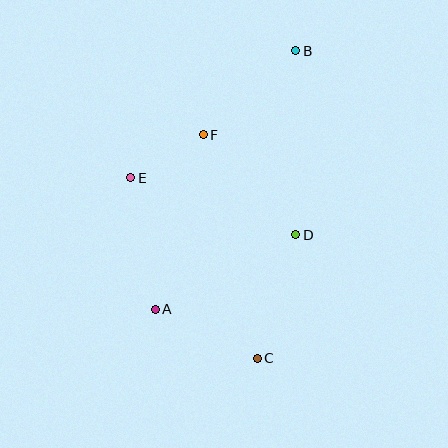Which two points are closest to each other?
Points E and F are closest to each other.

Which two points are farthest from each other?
Points B and C are farthest from each other.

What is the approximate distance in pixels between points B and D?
The distance between B and D is approximately 184 pixels.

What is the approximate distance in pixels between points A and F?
The distance between A and F is approximately 181 pixels.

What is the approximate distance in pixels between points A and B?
The distance between A and B is approximately 295 pixels.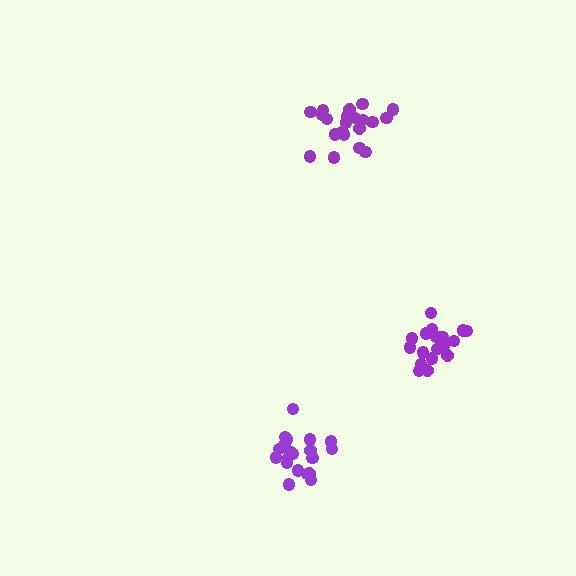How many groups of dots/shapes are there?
There are 3 groups.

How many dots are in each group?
Group 1: 21 dots, Group 2: 20 dots, Group 3: 19 dots (60 total).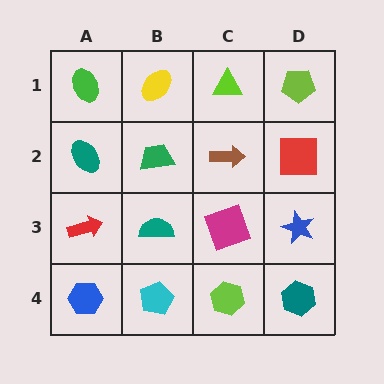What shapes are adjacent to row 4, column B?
A teal semicircle (row 3, column B), a blue hexagon (row 4, column A), a lime hexagon (row 4, column C).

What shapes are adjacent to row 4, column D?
A blue star (row 3, column D), a lime hexagon (row 4, column C).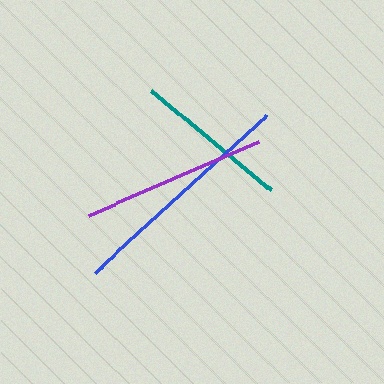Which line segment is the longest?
The blue line is the longest at approximately 233 pixels.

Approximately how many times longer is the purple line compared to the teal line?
The purple line is approximately 1.2 times the length of the teal line.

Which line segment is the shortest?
The teal line is the shortest at approximately 156 pixels.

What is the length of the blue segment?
The blue segment is approximately 233 pixels long.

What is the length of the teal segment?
The teal segment is approximately 156 pixels long.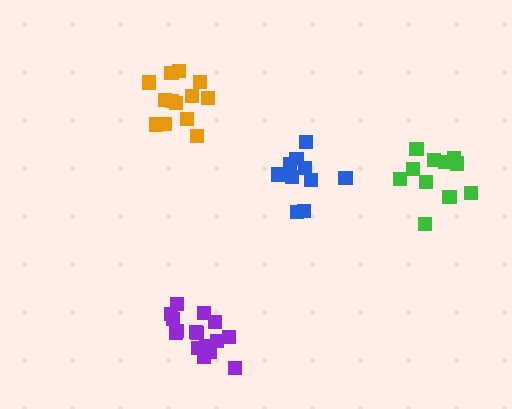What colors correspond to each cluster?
The clusters are colored: orange, green, purple, blue.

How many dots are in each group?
Group 1: 13 dots, Group 2: 11 dots, Group 3: 16 dots, Group 4: 11 dots (51 total).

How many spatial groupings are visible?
There are 4 spatial groupings.